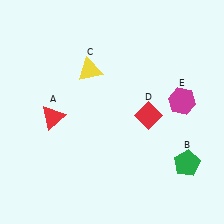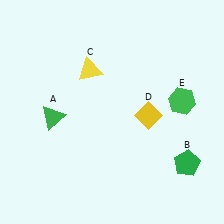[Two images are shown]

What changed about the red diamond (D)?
In Image 1, D is red. In Image 2, it changed to yellow.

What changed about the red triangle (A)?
In Image 1, A is red. In Image 2, it changed to green.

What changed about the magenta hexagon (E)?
In Image 1, E is magenta. In Image 2, it changed to green.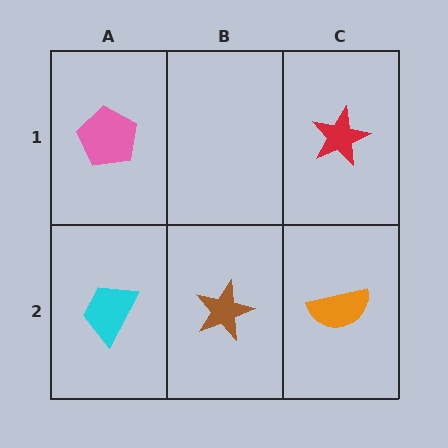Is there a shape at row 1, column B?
No, that cell is empty.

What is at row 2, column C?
An orange semicircle.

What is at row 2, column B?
A brown star.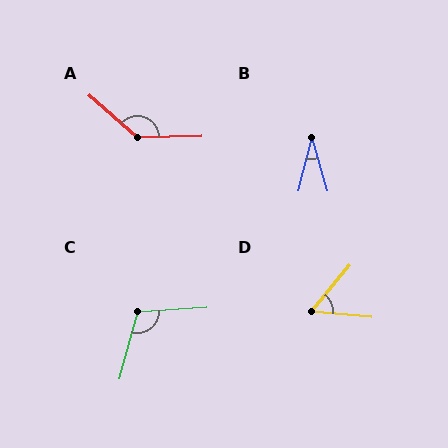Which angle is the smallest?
B, at approximately 31 degrees.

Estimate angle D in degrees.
Approximately 56 degrees.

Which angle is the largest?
A, at approximately 138 degrees.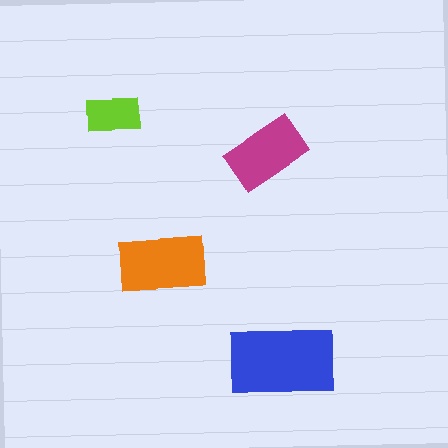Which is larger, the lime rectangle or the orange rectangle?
The orange one.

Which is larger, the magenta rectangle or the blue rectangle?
The blue one.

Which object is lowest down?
The blue rectangle is bottommost.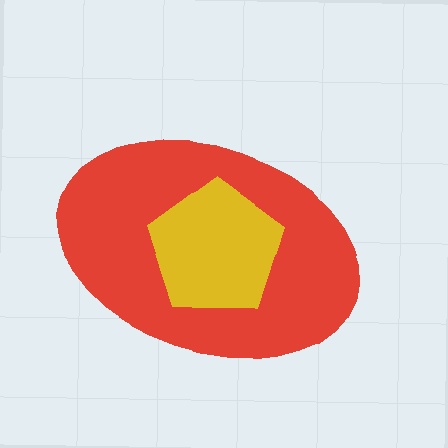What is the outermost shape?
The red ellipse.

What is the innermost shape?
The yellow pentagon.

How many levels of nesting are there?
2.